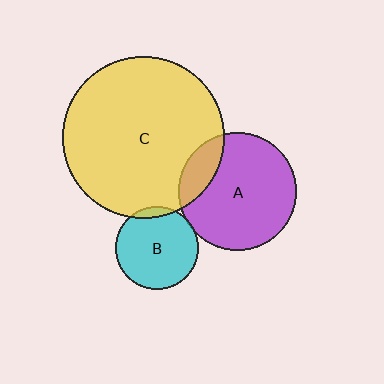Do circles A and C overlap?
Yes.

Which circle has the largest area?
Circle C (yellow).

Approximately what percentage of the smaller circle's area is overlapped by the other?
Approximately 15%.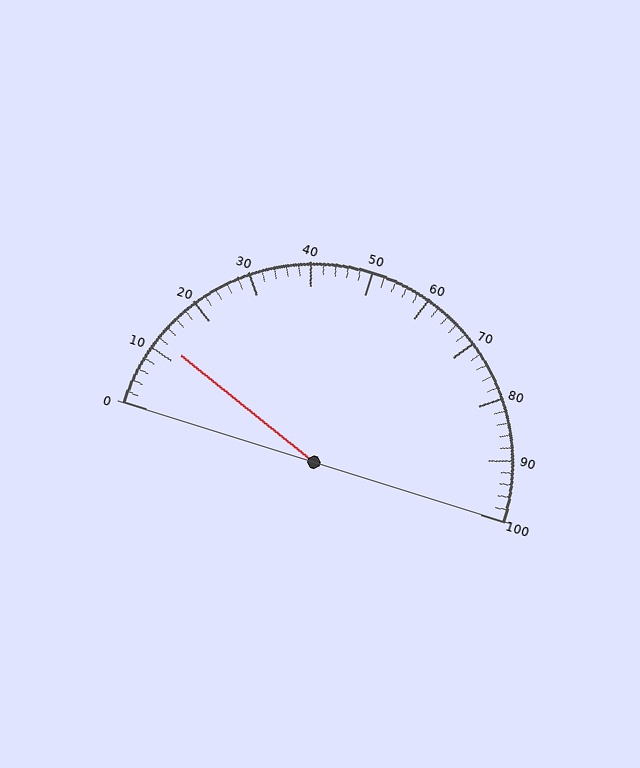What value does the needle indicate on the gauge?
The needle indicates approximately 12.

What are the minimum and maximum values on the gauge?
The gauge ranges from 0 to 100.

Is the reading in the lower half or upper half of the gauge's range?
The reading is in the lower half of the range (0 to 100).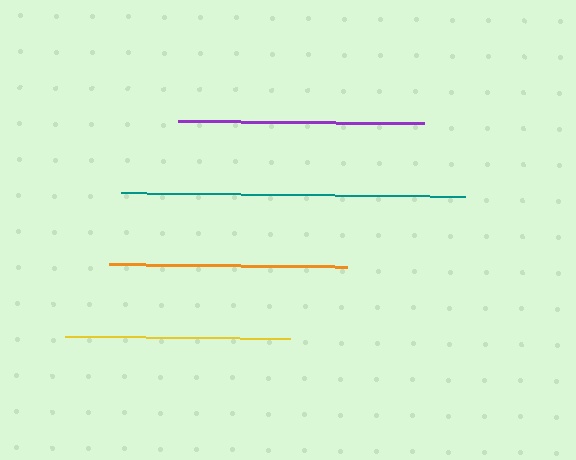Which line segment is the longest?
The teal line is the longest at approximately 344 pixels.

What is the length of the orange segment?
The orange segment is approximately 239 pixels long.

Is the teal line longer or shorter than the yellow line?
The teal line is longer than the yellow line.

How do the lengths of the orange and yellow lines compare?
The orange and yellow lines are approximately the same length.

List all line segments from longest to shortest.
From longest to shortest: teal, purple, orange, yellow.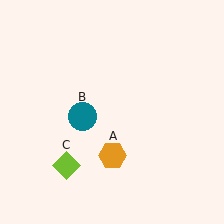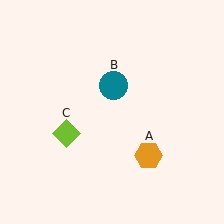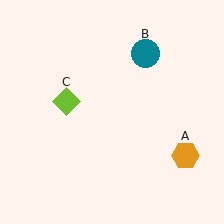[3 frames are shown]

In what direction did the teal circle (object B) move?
The teal circle (object B) moved up and to the right.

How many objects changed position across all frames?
3 objects changed position: orange hexagon (object A), teal circle (object B), lime diamond (object C).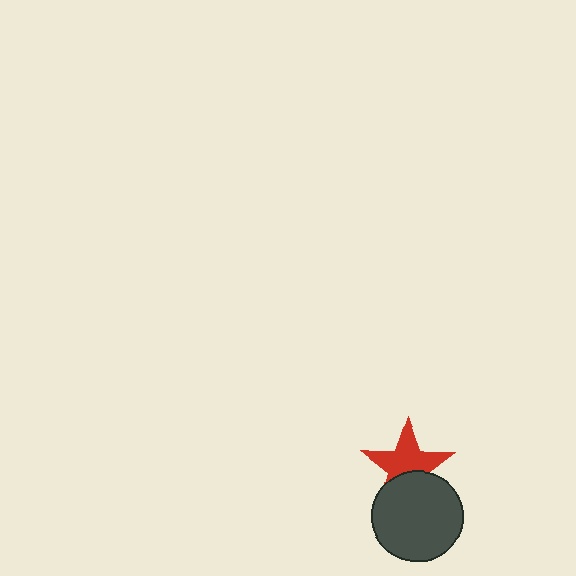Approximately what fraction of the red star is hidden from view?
Roughly 37% of the red star is hidden behind the dark gray circle.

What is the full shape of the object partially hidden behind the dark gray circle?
The partially hidden object is a red star.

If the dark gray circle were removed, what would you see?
You would see the complete red star.